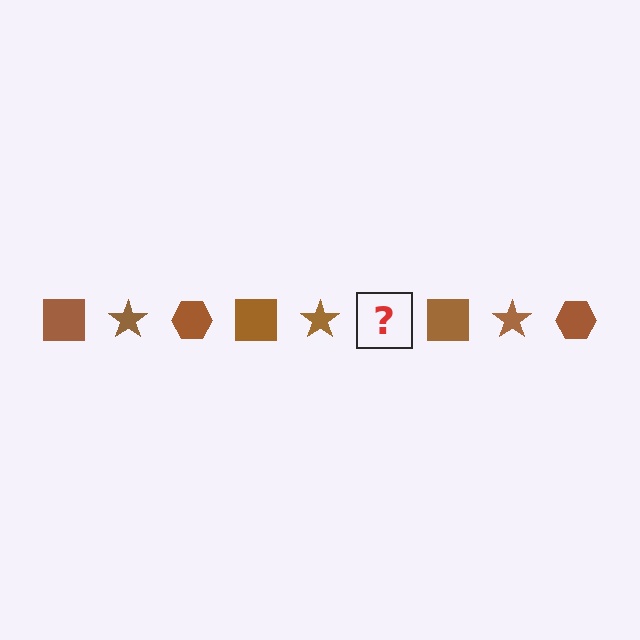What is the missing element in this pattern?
The missing element is a brown hexagon.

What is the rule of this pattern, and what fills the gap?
The rule is that the pattern cycles through square, star, hexagon shapes in brown. The gap should be filled with a brown hexagon.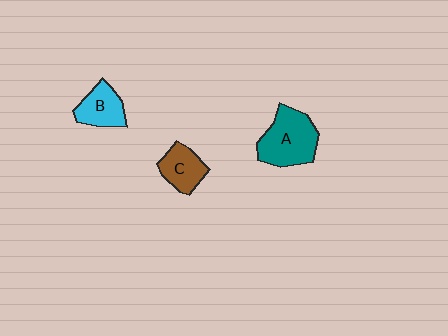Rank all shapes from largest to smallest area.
From largest to smallest: A (teal), B (cyan), C (brown).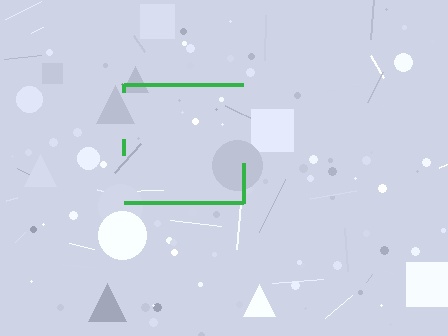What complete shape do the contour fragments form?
The contour fragments form a square.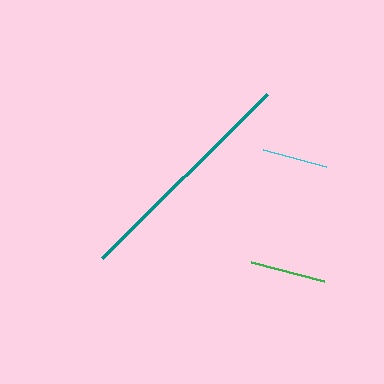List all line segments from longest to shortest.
From longest to shortest: teal, green, cyan.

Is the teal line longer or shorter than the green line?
The teal line is longer than the green line.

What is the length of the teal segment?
The teal segment is approximately 232 pixels long.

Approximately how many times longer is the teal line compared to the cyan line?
The teal line is approximately 3.6 times the length of the cyan line.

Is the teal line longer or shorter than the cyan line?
The teal line is longer than the cyan line.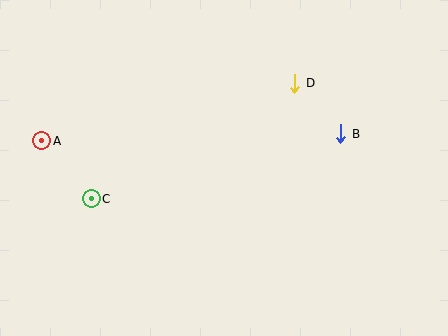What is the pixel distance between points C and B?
The distance between C and B is 258 pixels.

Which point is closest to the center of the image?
Point D at (295, 83) is closest to the center.